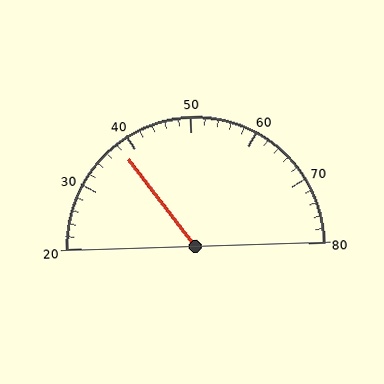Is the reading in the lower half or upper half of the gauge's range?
The reading is in the lower half of the range (20 to 80).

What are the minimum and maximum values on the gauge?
The gauge ranges from 20 to 80.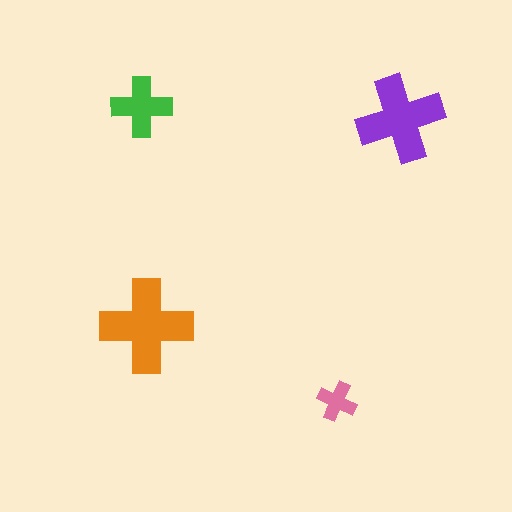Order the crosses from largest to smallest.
the orange one, the purple one, the green one, the pink one.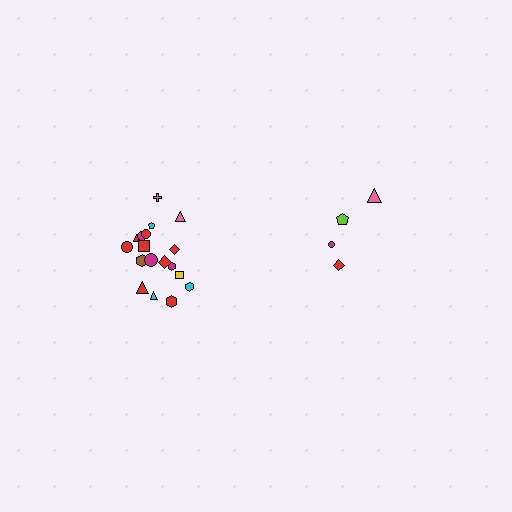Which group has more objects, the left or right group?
The left group.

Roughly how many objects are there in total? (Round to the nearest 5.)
Roughly 20 objects in total.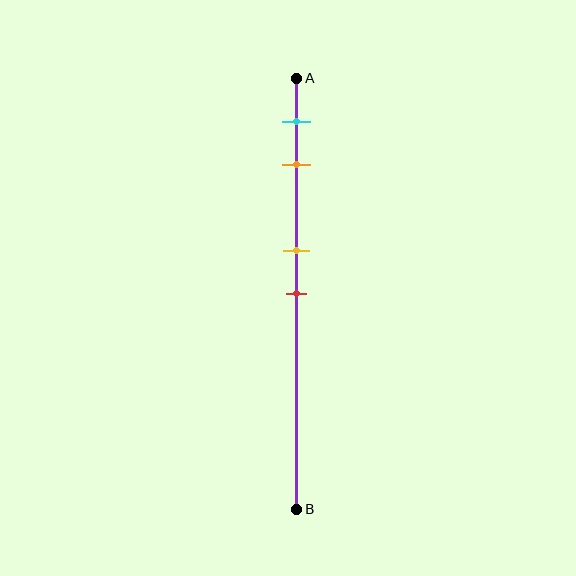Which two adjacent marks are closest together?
The yellow and red marks are the closest adjacent pair.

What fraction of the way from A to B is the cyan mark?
The cyan mark is approximately 10% (0.1) of the way from A to B.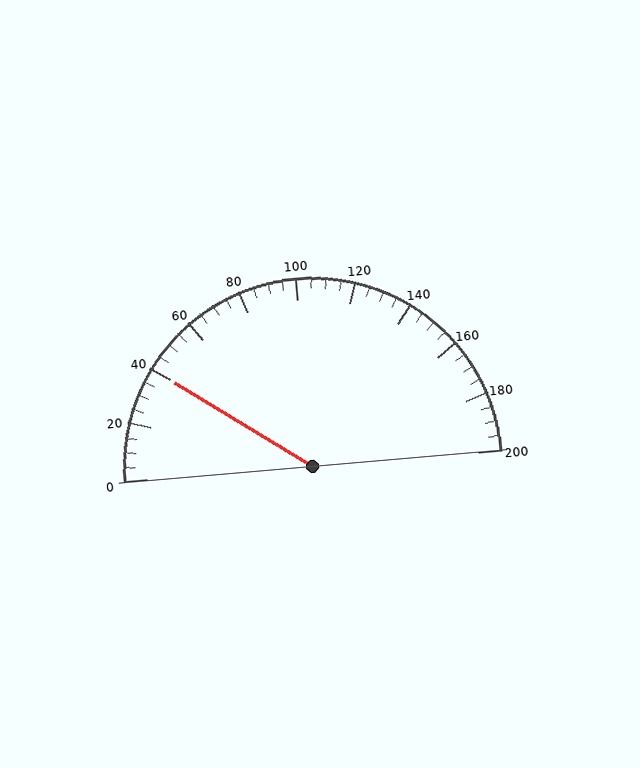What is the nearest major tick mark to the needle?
The nearest major tick mark is 40.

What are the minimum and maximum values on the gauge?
The gauge ranges from 0 to 200.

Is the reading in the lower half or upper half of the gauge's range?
The reading is in the lower half of the range (0 to 200).